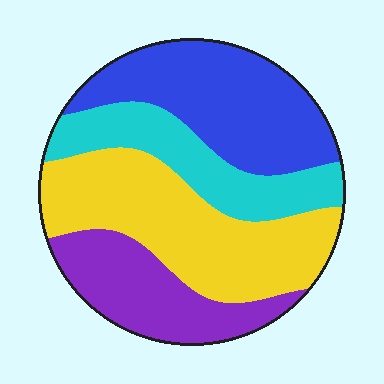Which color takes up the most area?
Yellow, at roughly 35%.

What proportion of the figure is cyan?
Cyan covers 19% of the figure.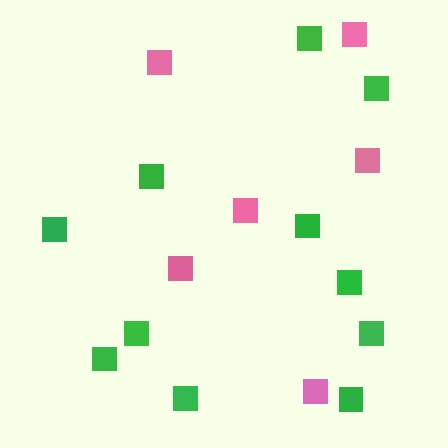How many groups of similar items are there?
There are 2 groups: one group of green squares (11) and one group of pink squares (6).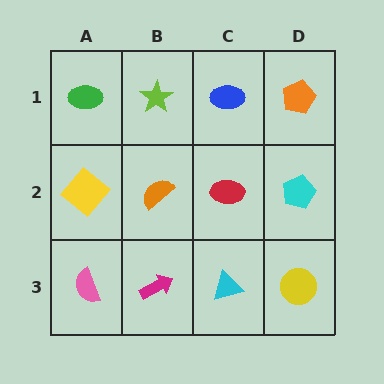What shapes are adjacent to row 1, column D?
A cyan pentagon (row 2, column D), a blue ellipse (row 1, column C).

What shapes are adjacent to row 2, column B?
A lime star (row 1, column B), a magenta arrow (row 3, column B), a yellow diamond (row 2, column A), a red ellipse (row 2, column C).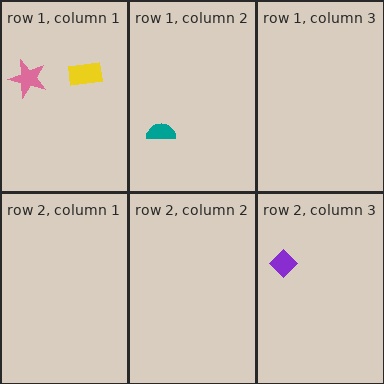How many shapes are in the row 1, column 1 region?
2.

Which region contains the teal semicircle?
The row 1, column 2 region.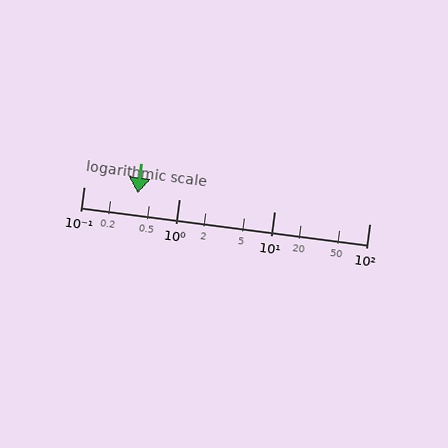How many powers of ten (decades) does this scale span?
The scale spans 3 decades, from 0.1 to 100.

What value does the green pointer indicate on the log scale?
The pointer indicates approximately 0.37.